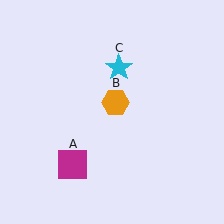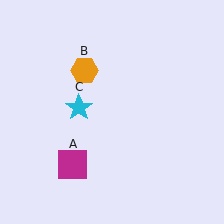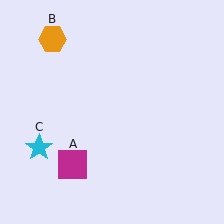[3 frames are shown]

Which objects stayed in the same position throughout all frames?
Magenta square (object A) remained stationary.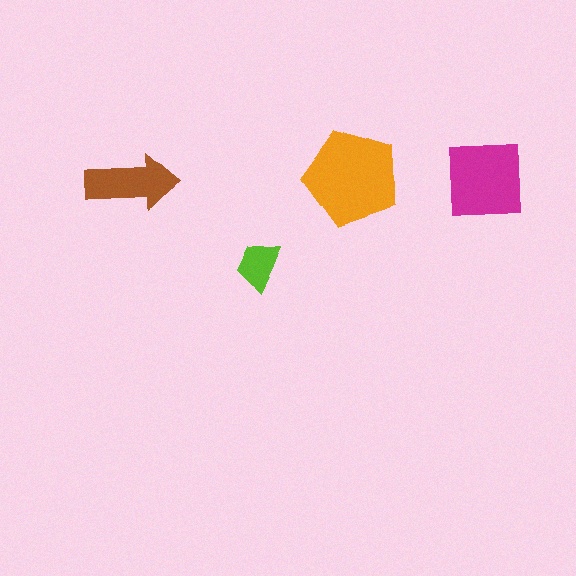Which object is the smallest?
The lime trapezoid.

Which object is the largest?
The orange pentagon.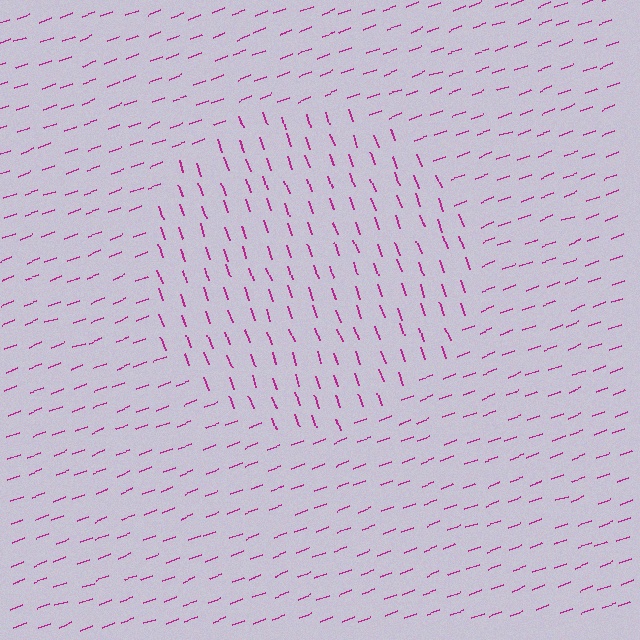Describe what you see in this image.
The image is filled with small magenta line segments. A circle region in the image has lines oriented differently from the surrounding lines, creating a visible texture boundary.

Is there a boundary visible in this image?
Yes, there is a texture boundary formed by a change in line orientation.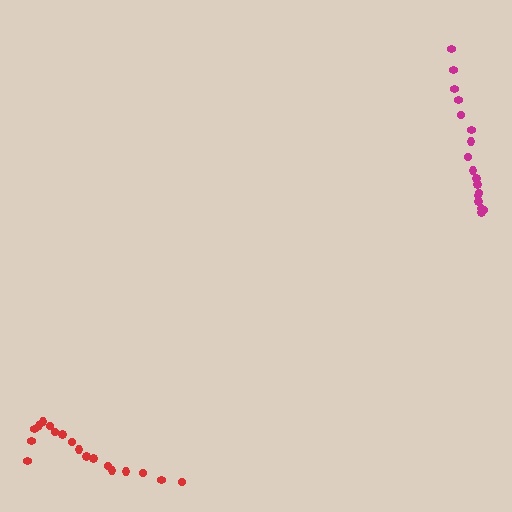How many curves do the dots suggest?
There are 2 distinct paths.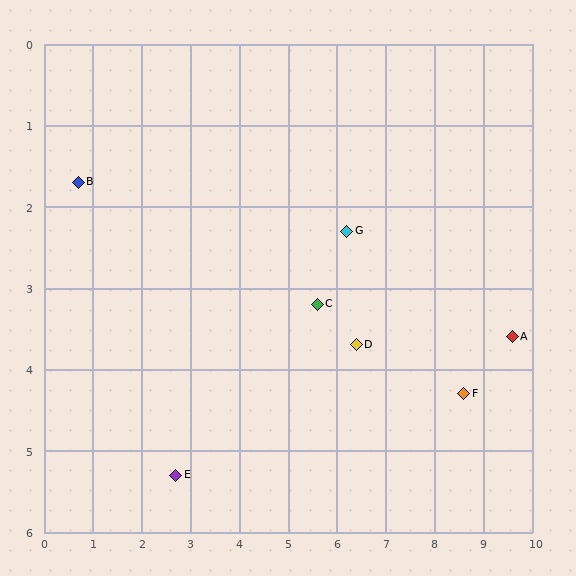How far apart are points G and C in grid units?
Points G and C are about 1.1 grid units apart.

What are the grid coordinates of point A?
Point A is at approximately (9.6, 3.6).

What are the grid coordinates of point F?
Point F is at approximately (8.6, 4.3).